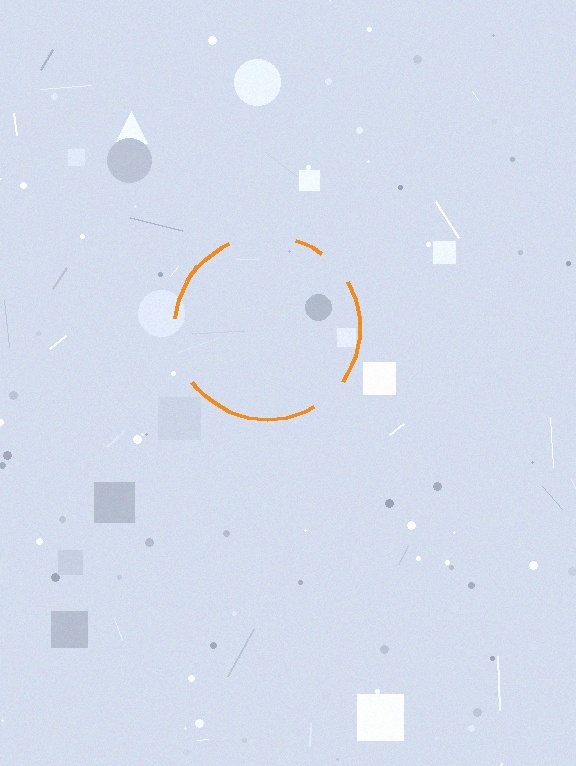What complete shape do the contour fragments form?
The contour fragments form a circle.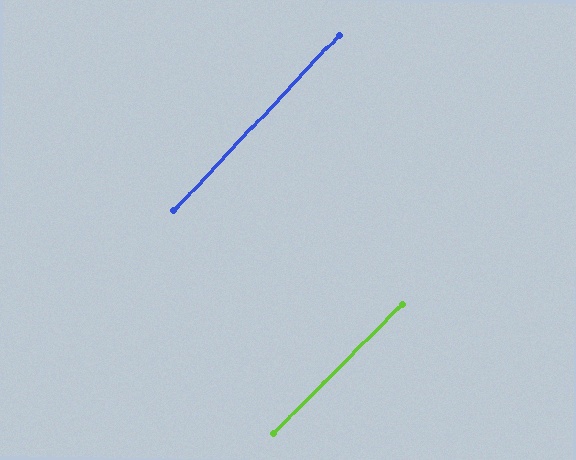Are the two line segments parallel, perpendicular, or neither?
Parallel — their directions differ by only 1.9°.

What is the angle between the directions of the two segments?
Approximately 2 degrees.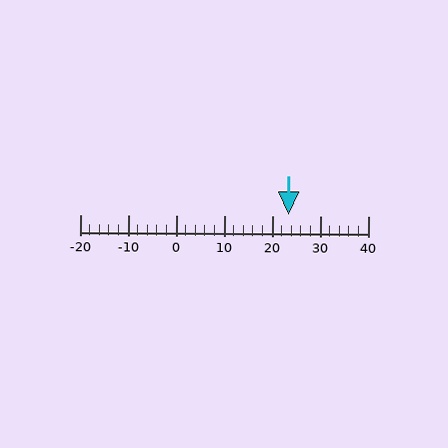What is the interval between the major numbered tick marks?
The major tick marks are spaced 10 units apart.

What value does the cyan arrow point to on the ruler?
The cyan arrow points to approximately 24.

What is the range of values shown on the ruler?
The ruler shows values from -20 to 40.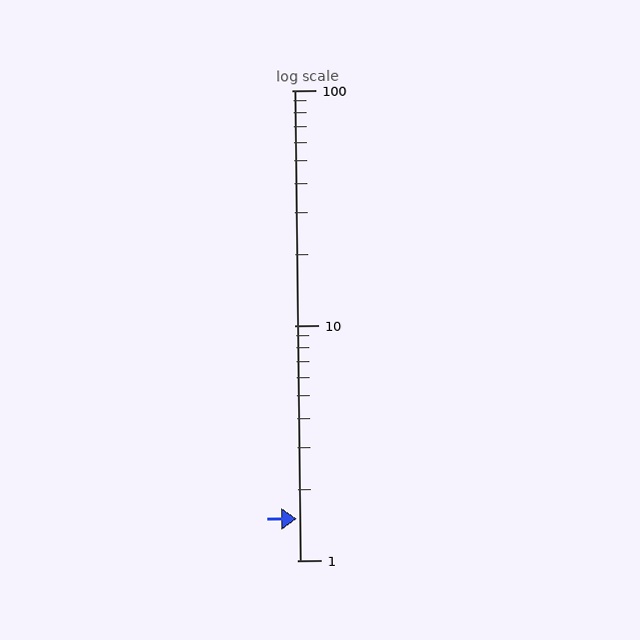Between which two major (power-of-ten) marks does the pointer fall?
The pointer is between 1 and 10.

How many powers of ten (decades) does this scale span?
The scale spans 2 decades, from 1 to 100.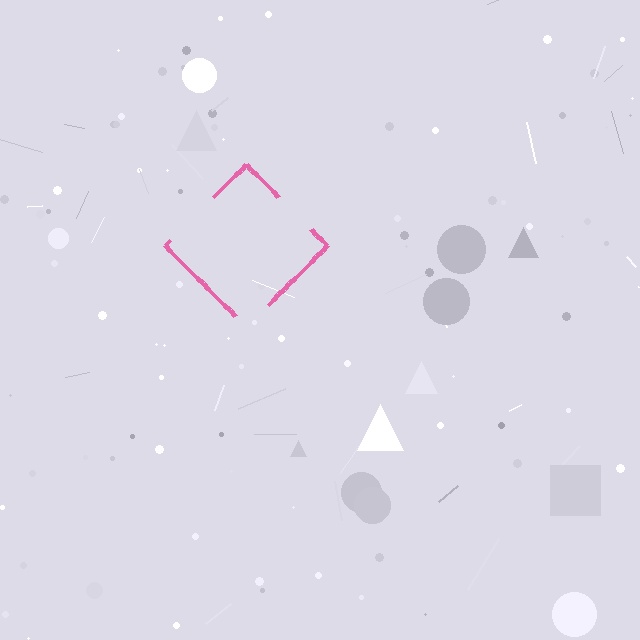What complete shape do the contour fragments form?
The contour fragments form a diamond.